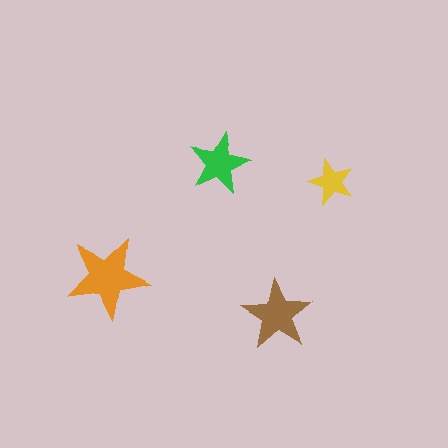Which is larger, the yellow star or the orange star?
The orange one.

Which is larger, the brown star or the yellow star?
The brown one.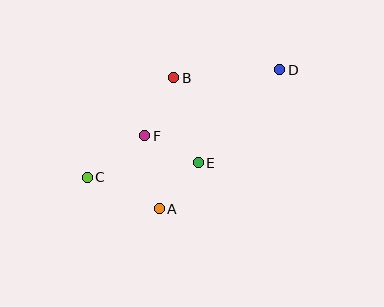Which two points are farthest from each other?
Points C and D are farthest from each other.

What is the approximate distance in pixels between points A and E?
The distance between A and E is approximately 60 pixels.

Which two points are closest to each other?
Points E and F are closest to each other.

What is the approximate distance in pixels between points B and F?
The distance between B and F is approximately 65 pixels.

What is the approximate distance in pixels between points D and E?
The distance between D and E is approximately 123 pixels.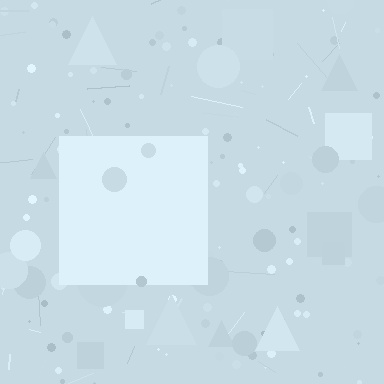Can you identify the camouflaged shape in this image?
The camouflaged shape is a square.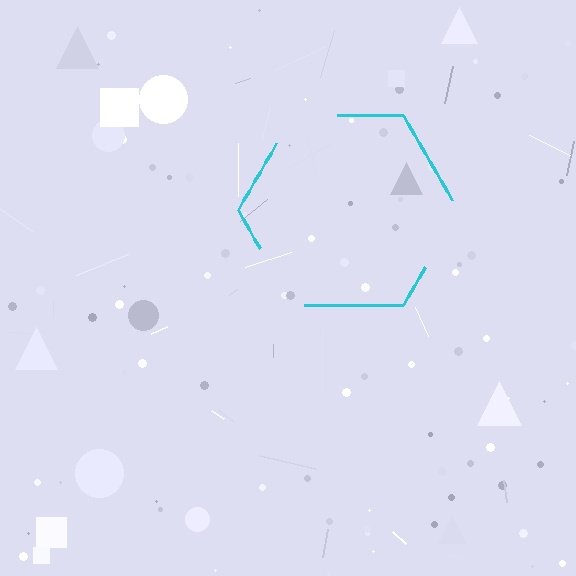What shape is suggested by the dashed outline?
The dashed outline suggests a hexagon.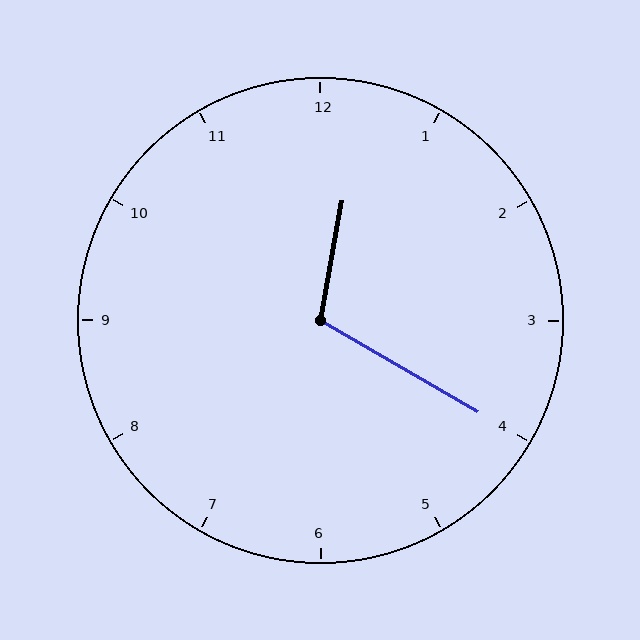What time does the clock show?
12:20.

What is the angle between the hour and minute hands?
Approximately 110 degrees.